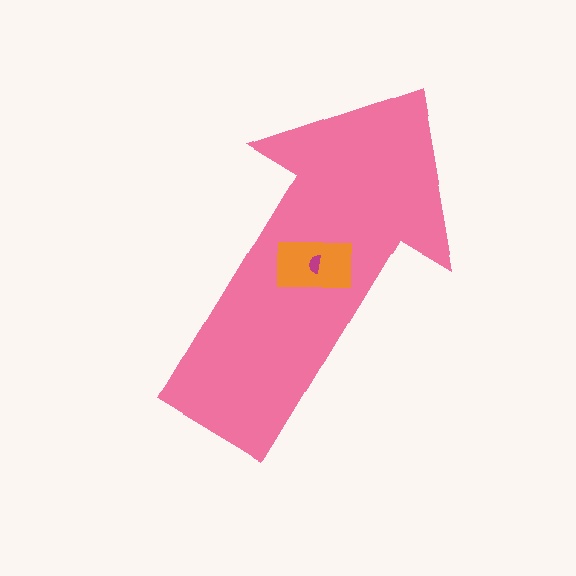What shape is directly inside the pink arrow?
The orange rectangle.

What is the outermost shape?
The pink arrow.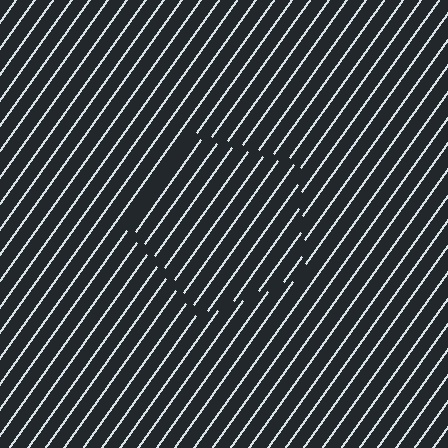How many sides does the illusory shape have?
5 sides — the line-ends trace a pentagon.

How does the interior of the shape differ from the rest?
The interior of the shape contains the same grating, shifted by half a period — the contour is defined by the phase discontinuity where line-ends from the inner and outer gratings abut.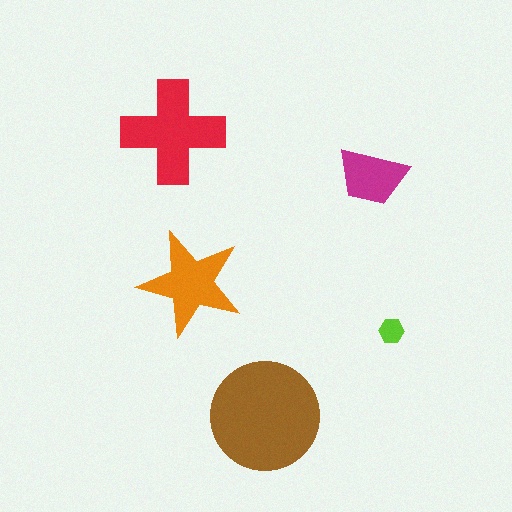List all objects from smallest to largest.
The lime hexagon, the magenta trapezoid, the orange star, the red cross, the brown circle.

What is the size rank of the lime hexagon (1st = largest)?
5th.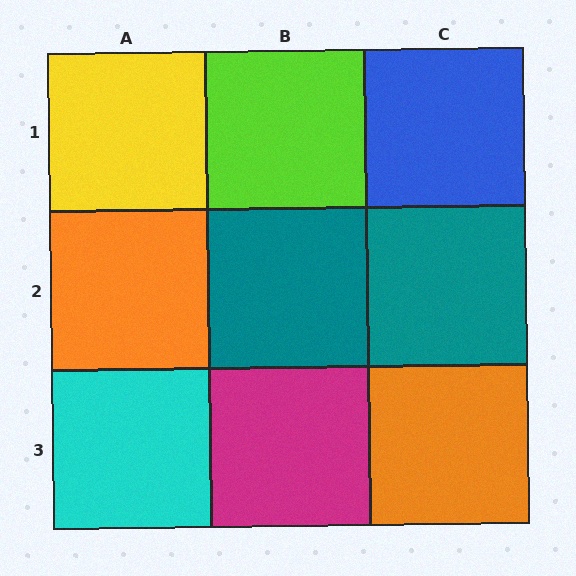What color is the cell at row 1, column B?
Lime.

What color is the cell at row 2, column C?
Teal.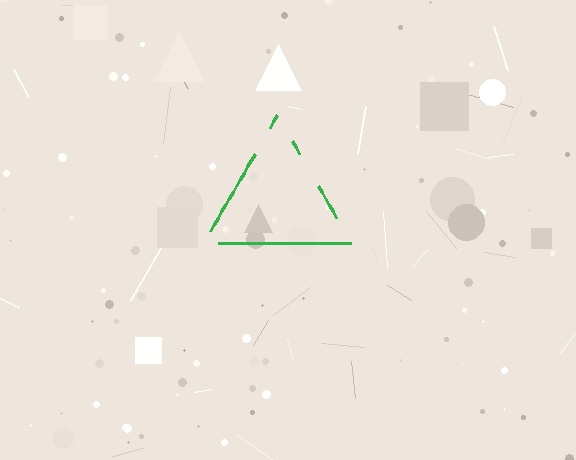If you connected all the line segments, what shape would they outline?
They would outline a triangle.